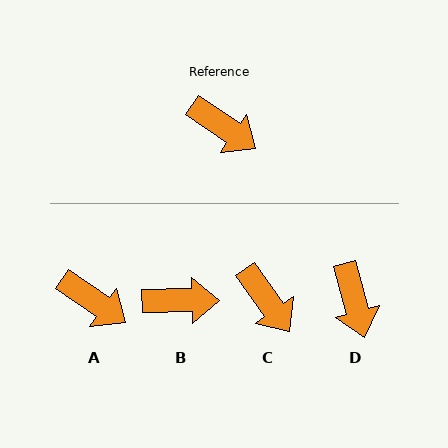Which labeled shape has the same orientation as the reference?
A.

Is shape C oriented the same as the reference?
No, it is off by about 20 degrees.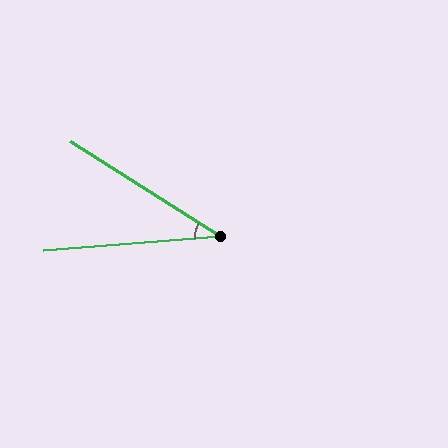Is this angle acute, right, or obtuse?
It is acute.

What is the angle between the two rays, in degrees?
Approximately 37 degrees.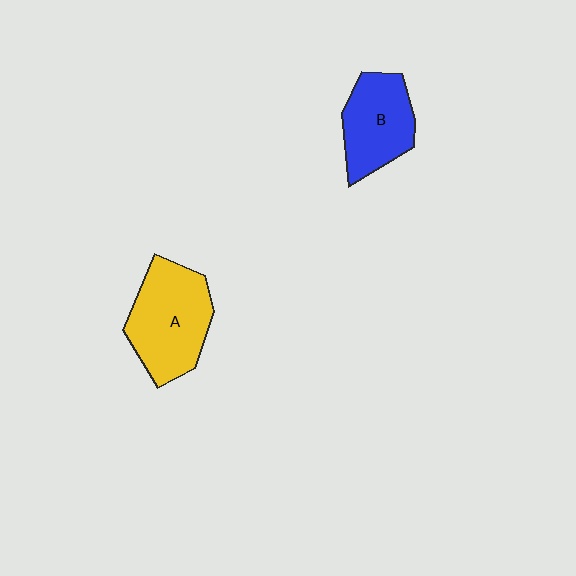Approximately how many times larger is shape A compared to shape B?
Approximately 1.3 times.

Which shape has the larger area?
Shape A (yellow).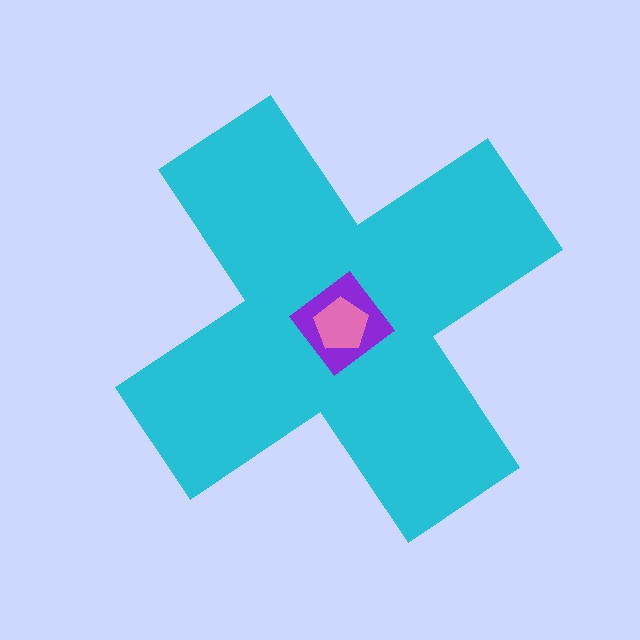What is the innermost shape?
The pink pentagon.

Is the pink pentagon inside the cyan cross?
Yes.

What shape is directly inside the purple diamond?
The pink pentagon.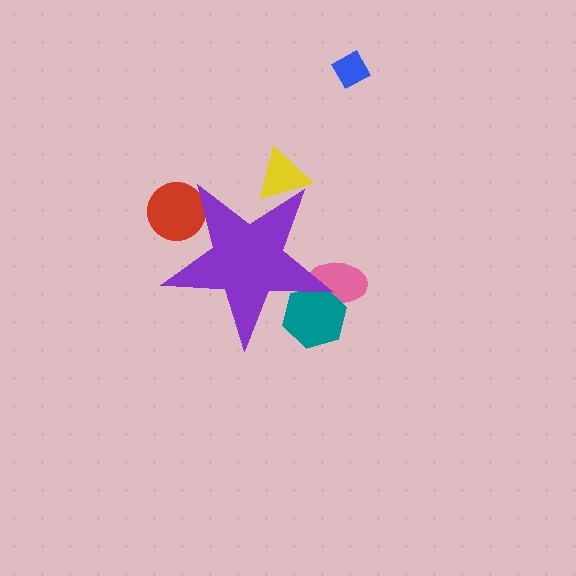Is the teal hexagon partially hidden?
Yes, the teal hexagon is partially hidden behind the purple star.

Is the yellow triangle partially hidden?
Yes, the yellow triangle is partially hidden behind the purple star.